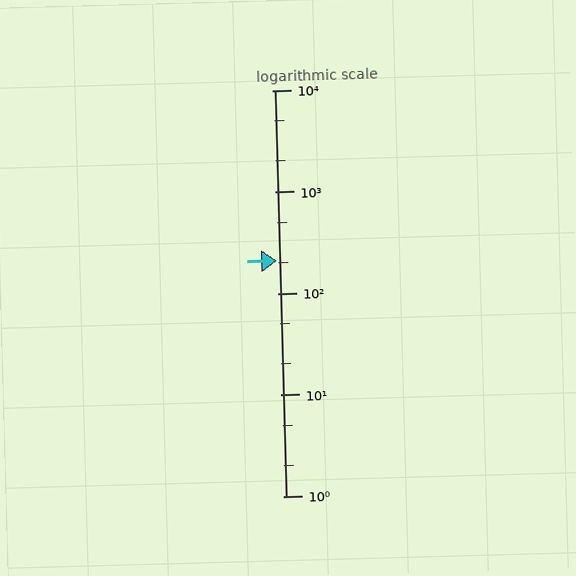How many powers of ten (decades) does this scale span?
The scale spans 4 decades, from 1 to 10000.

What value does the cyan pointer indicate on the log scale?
The pointer indicates approximately 210.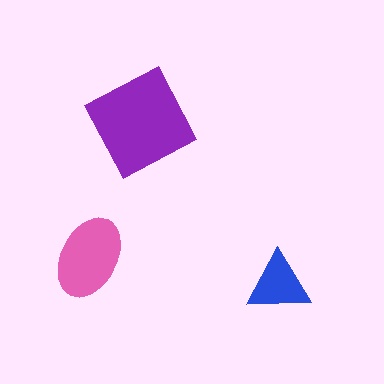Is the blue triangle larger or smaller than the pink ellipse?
Smaller.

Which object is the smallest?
The blue triangle.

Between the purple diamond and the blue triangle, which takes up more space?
The purple diamond.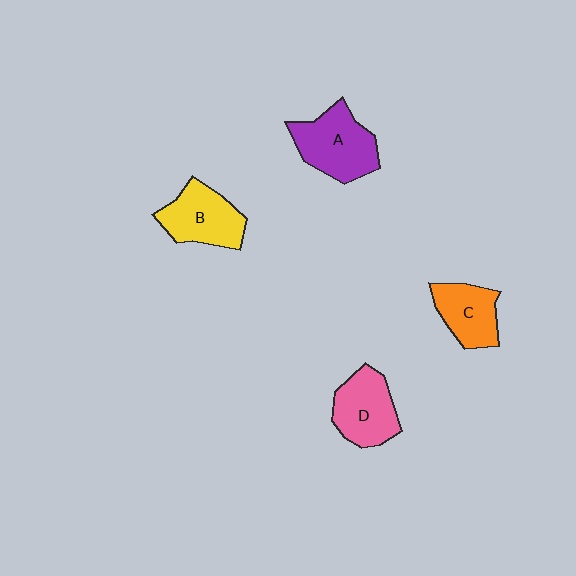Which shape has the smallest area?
Shape C (orange).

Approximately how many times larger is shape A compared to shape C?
Approximately 1.3 times.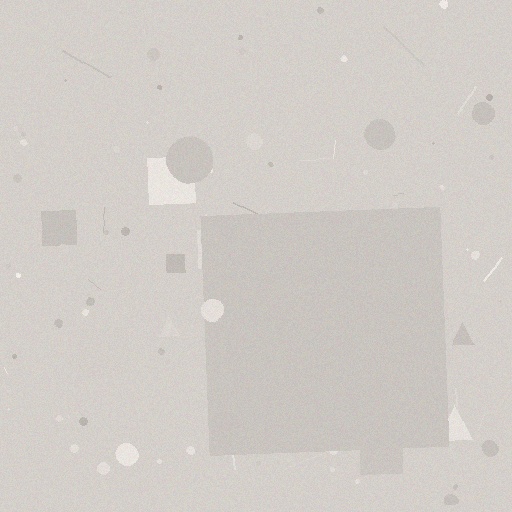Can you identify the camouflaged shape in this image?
The camouflaged shape is a square.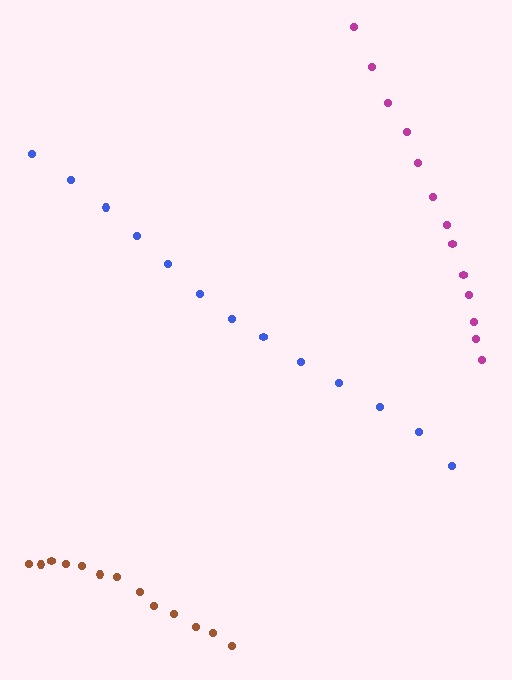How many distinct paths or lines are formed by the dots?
There are 3 distinct paths.